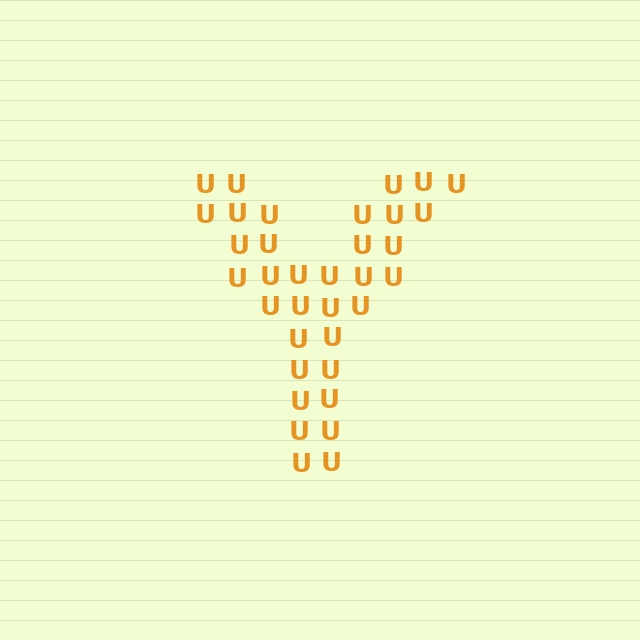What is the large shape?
The large shape is the letter Y.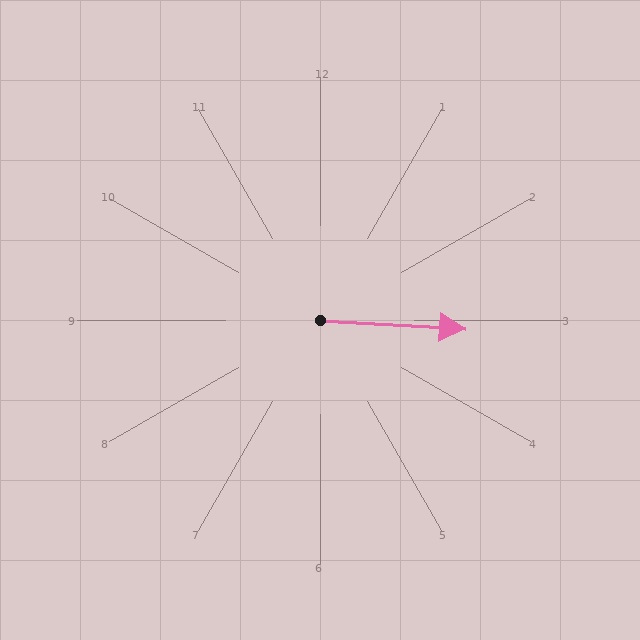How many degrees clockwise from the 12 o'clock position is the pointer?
Approximately 93 degrees.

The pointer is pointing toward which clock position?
Roughly 3 o'clock.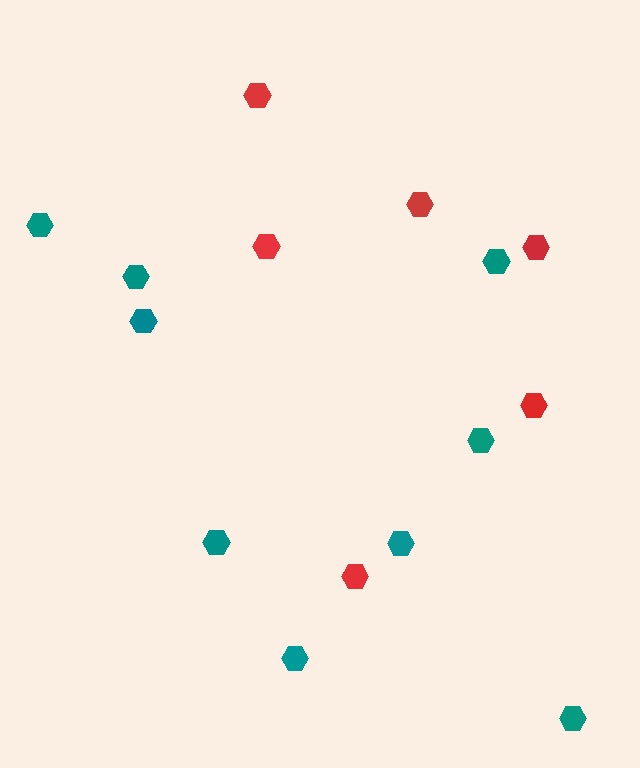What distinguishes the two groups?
There are 2 groups: one group of red hexagons (6) and one group of teal hexagons (9).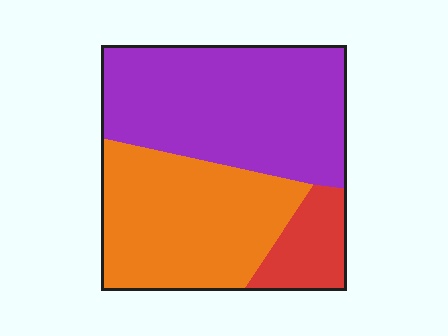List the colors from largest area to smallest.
From largest to smallest: purple, orange, red.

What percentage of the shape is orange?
Orange covers roughly 40% of the shape.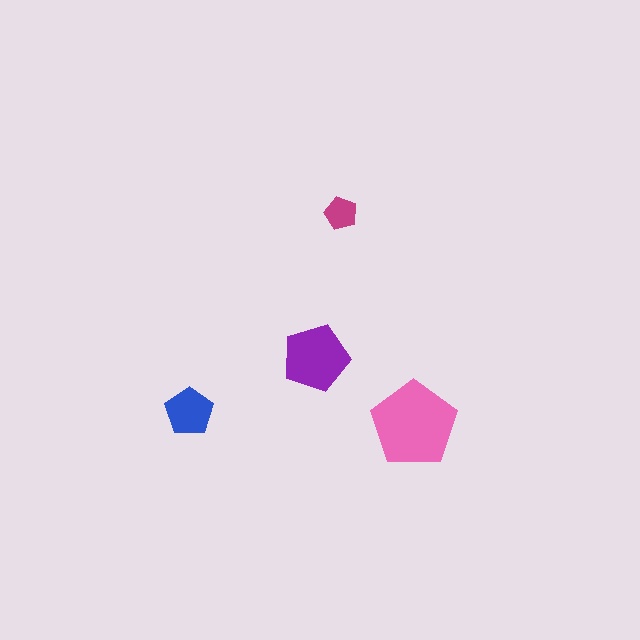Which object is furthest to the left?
The blue pentagon is leftmost.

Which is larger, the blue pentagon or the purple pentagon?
The purple one.